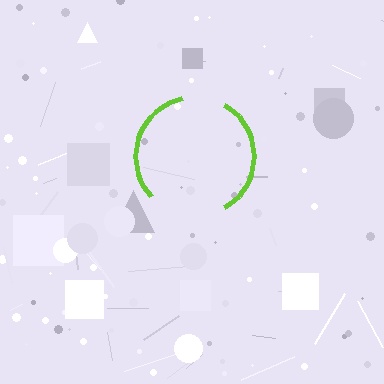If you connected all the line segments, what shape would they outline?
They would outline a circle.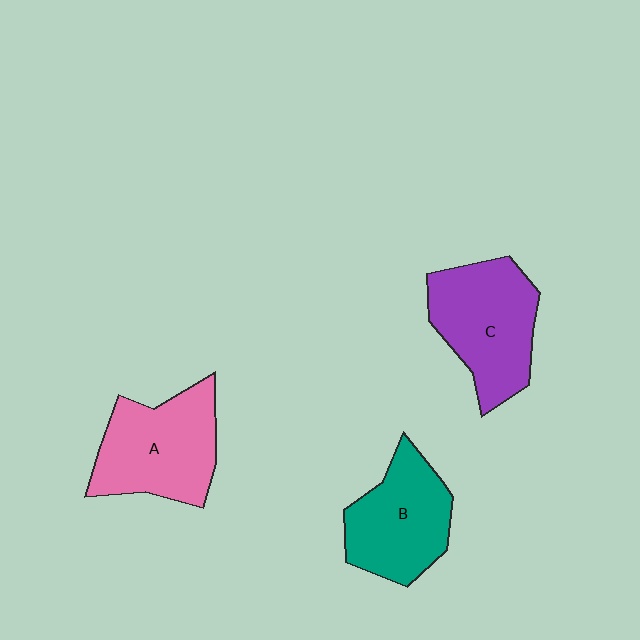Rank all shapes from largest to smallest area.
From largest to smallest: C (purple), A (pink), B (teal).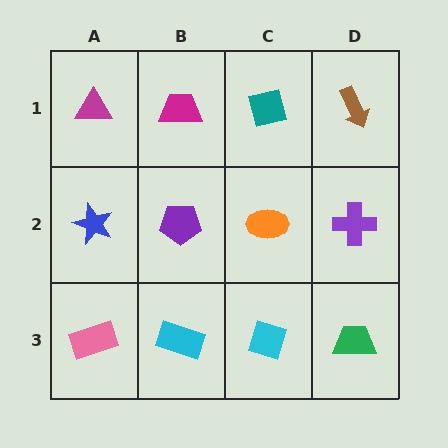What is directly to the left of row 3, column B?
A pink rectangle.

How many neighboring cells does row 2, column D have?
3.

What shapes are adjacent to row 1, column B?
A purple pentagon (row 2, column B), a magenta triangle (row 1, column A), a teal square (row 1, column C).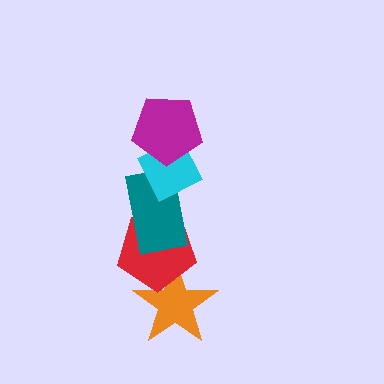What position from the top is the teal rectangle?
The teal rectangle is 3rd from the top.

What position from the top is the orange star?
The orange star is 5th from the top.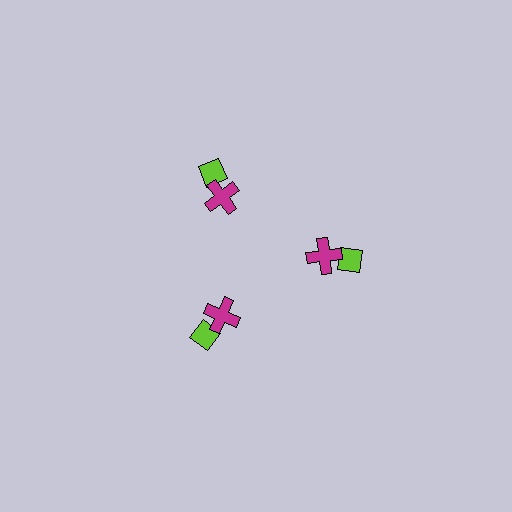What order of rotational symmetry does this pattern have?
This pattern has 3-fold rotational symmetry.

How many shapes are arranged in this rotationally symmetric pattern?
There are 6 shapes, arranged in 3 groups of 2.